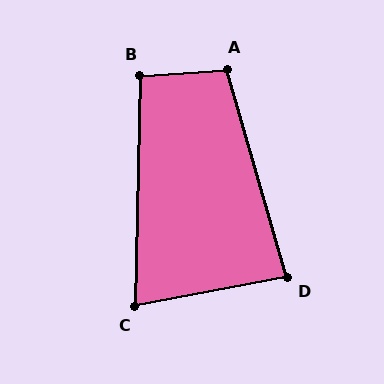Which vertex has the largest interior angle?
A, at approximately 102 degrees.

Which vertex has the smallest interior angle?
C, at approximately 78 degrees.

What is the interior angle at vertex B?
Approximately 95 degrees (obtuse).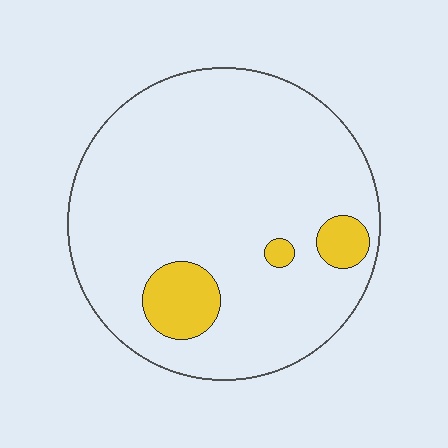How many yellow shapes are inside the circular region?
3.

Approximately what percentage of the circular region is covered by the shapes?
Approximately 10%.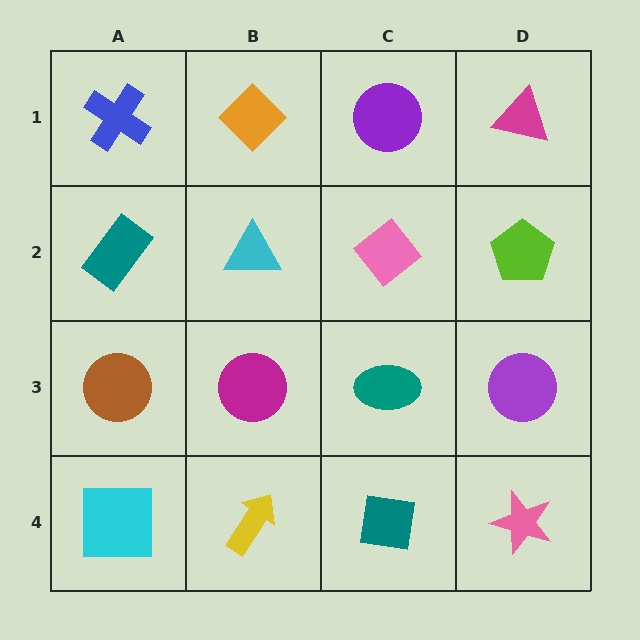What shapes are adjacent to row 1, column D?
A lime pentagon (row 2, column D), a purple circle (row 1, column C).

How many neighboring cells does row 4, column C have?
3.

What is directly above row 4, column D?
A purple circle.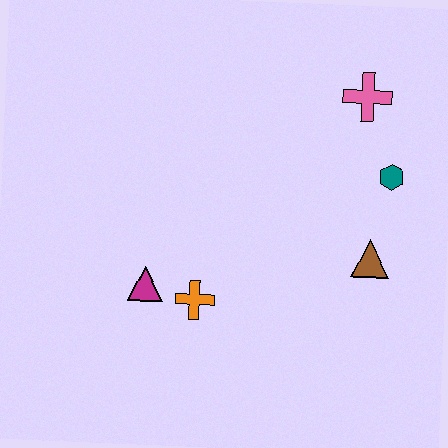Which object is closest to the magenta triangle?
The orange cross is closest to the magenta triangle.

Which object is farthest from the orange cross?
The pink cross is farthest from the orange cross.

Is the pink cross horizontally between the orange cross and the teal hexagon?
Yes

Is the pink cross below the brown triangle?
No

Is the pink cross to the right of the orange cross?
Yes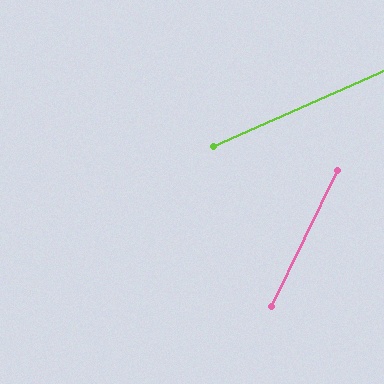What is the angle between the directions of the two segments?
Approximately 40 degrees.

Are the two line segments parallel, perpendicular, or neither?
Neither parallel nor perpendicular — they differ by about 40°.